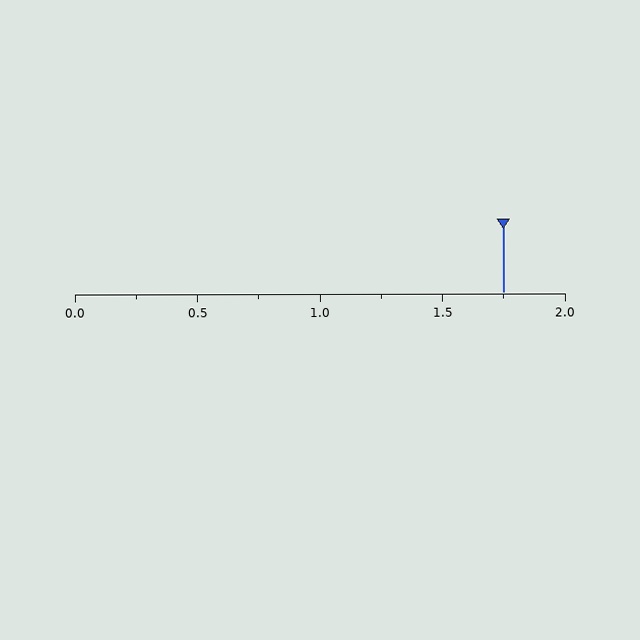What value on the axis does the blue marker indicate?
The marker indicates approximately 1.75.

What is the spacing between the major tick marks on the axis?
The major ticks are spaced 0.5 apart.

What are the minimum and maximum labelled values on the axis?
The axis runs from 0.0 to 2.0.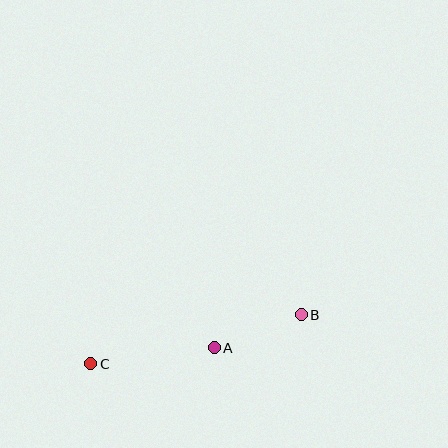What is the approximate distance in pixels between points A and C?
The distance between A and C is approximately 124 pixels.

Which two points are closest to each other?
Points A and B are closest to each other.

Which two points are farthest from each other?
Points B and C are farthest from each other.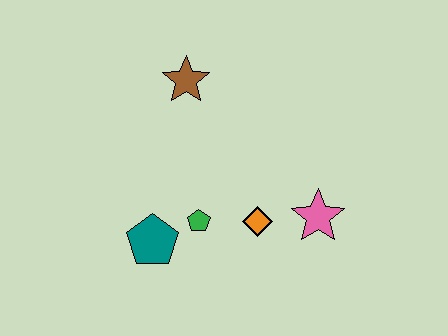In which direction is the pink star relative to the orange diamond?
The pink star is to the right of the orange diamond.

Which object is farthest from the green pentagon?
The brown star is farthest from the green pentagon.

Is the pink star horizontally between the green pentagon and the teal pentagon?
No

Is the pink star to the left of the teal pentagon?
No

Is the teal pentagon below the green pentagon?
Yes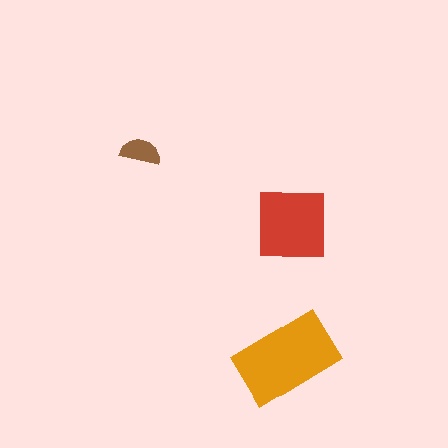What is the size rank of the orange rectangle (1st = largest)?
1st.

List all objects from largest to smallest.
The orange rectangle, the red square, the brown semicircle.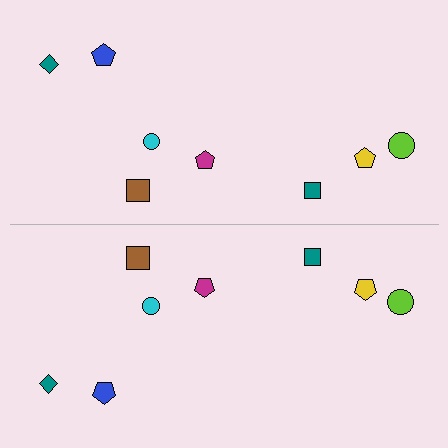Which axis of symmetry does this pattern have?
The pattern has a horizontal axis of symmetry running through the center of the image.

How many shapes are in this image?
There are 16 shapes in this image.